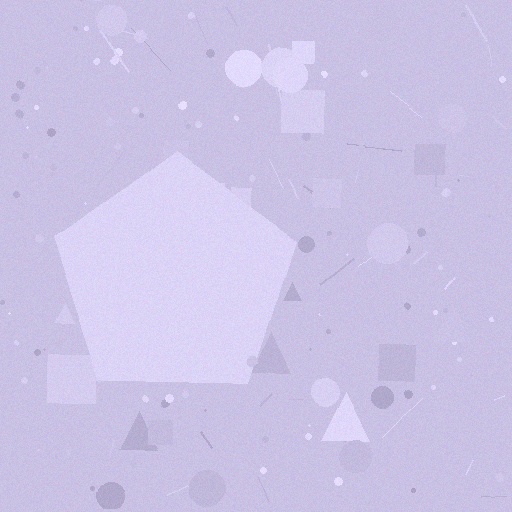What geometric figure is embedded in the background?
A pentagon is embedded in the background.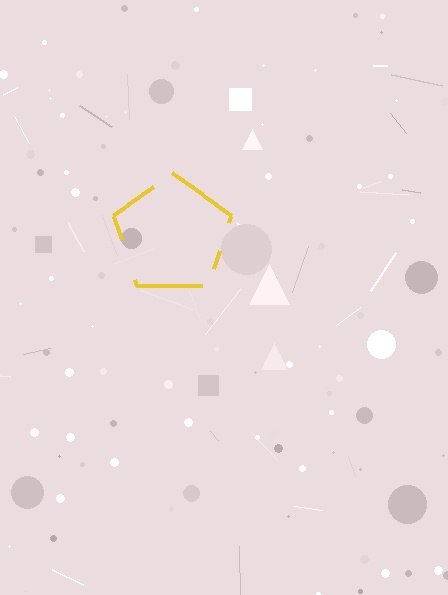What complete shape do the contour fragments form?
The contour fragments form a pentagon.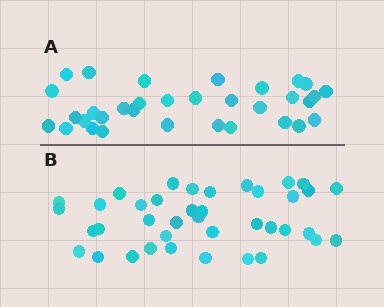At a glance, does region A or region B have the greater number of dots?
Region B (the bottom region) has more dots.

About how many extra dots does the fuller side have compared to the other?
Region B has about 6 more dots than region A.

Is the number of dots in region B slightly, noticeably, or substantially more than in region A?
Region B has only slightly more — the two regions are fairly close. The ratio is roughly 1.2 to 1.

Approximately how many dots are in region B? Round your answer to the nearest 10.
About 40 dots. (The exact count is 39, which rounds to 40.)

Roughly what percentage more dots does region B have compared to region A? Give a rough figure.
About 20% more.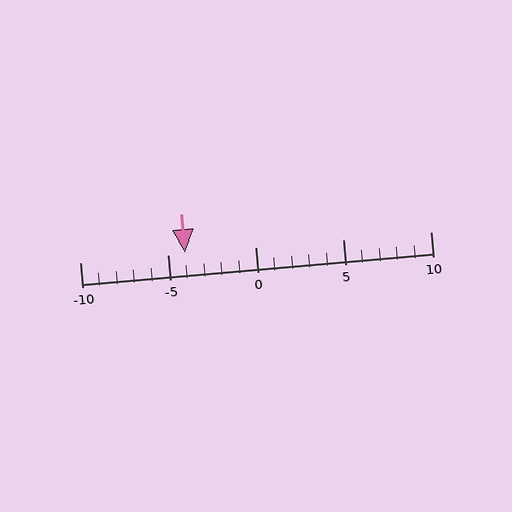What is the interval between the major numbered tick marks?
The major tick marks are spaced 5 units apart.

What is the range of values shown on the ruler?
The ruler shows values from -10 to 10.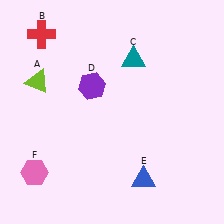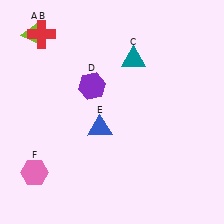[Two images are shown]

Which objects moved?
The objects that moved are: the lime triangle (A), the blue triangle (E).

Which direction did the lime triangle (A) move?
The lime triangle (A) moved up.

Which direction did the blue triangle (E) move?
The blue triangle (E) moved up.